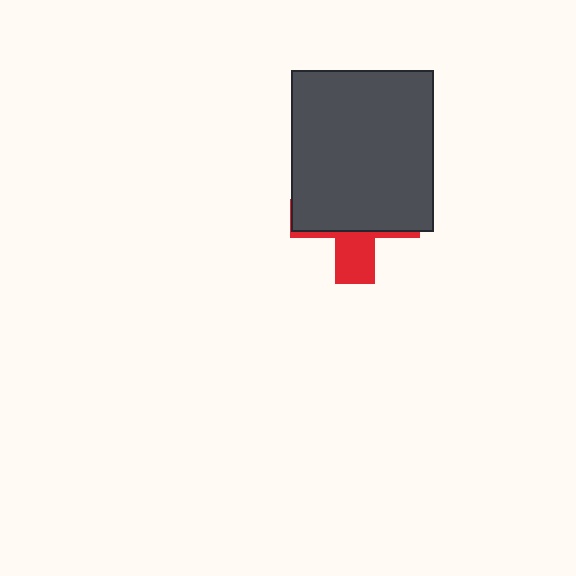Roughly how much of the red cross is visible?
A small part of it is visible (roughly 31%).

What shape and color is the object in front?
The object in front is a dark gray rectangle.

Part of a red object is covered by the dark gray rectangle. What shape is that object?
It is a cross.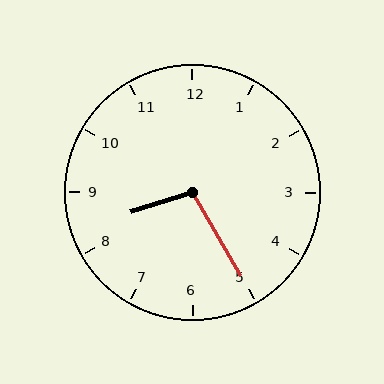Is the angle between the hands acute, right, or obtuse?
It is obtuse.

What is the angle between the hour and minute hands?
Approximately 102 degrees.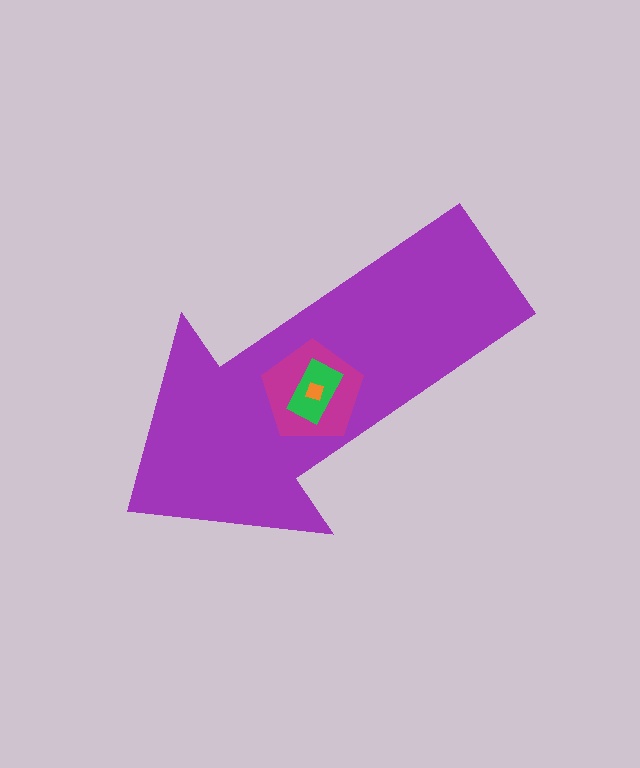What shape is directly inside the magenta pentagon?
The green rectangle.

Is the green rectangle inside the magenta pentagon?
Yes.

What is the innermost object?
The orange square.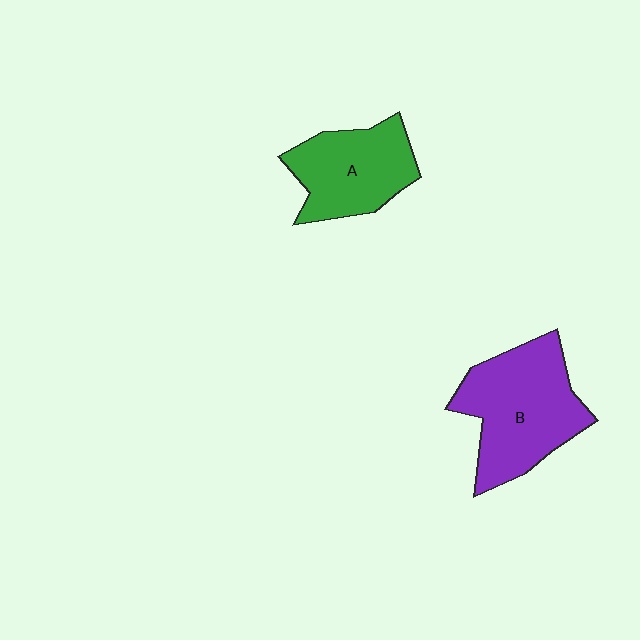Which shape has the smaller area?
Shape A (green).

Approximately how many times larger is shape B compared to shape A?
Approximately 1.3 times.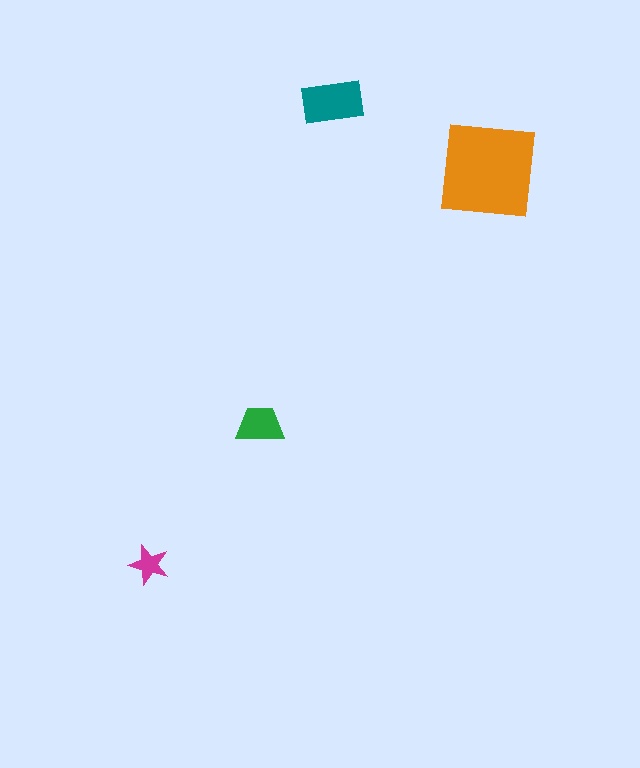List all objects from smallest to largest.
The magenta star, the green trapezoid, the teal rectangle, the orange square.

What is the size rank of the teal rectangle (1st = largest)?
2nd.